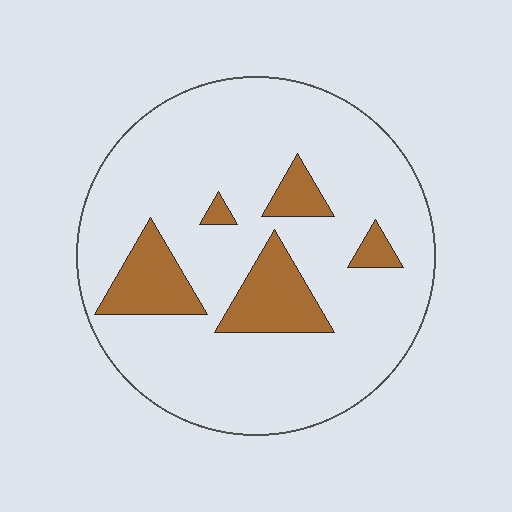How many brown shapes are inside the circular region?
5.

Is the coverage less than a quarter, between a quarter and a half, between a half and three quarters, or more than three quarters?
Less than a quarter.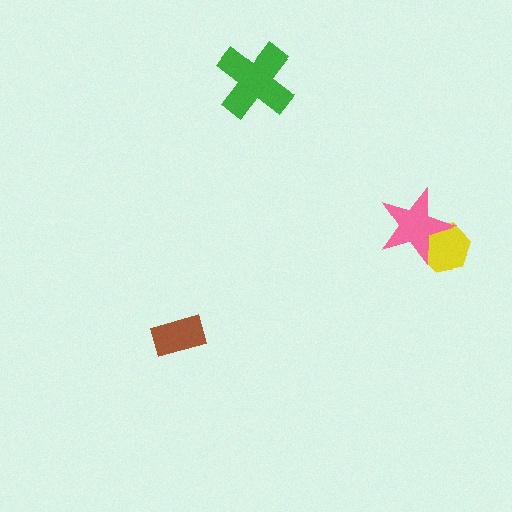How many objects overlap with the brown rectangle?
0 objects overlap with the brown rectangle.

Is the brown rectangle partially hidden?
No, no other shape covers it.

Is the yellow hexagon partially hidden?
Yes, it is partially covered by another shape.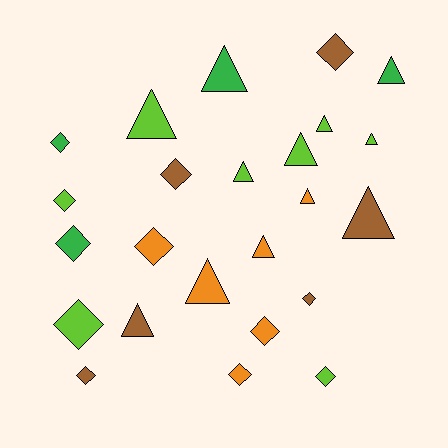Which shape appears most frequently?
Triangle, with 12 objects.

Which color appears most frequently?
Lime, with 8 objects.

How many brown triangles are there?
There are 2 brown triangles.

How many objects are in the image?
There are 24 objects.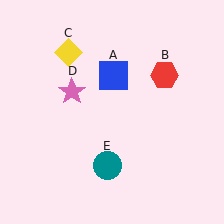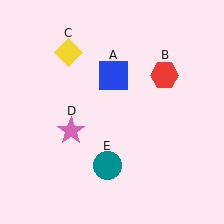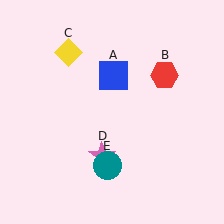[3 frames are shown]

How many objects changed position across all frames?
1 object changed position: pink star (object D).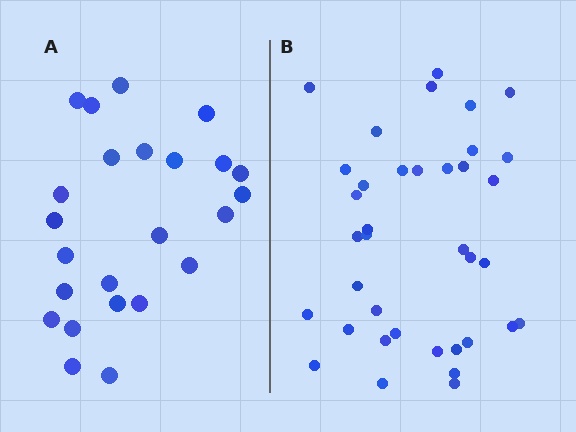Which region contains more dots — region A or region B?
Region B (the right region) has more dots.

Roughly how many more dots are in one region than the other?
Region B has approximately 15 more dots than region A.